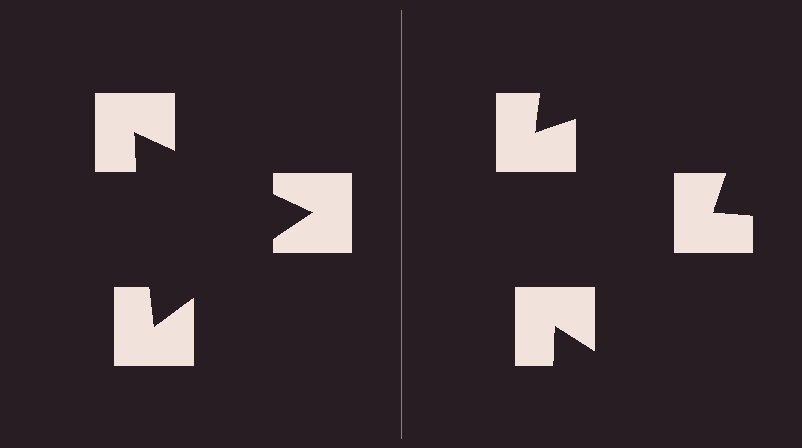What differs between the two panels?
The notched squares are positioned identically on both sides; only the wedge orientations differ. On the left they align to a triangle; on the right they are misaligned.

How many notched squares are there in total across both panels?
6 — 3 on each side.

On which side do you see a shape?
An illusory triangle appears on the left side. On the right side the wedge cuts are rotated, so no coherent shape forms.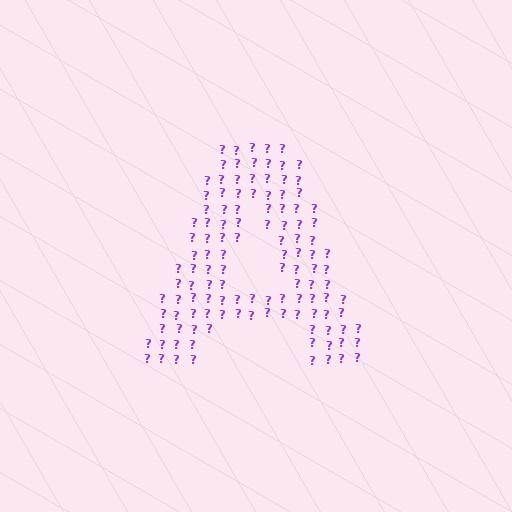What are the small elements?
The small elements are question marks.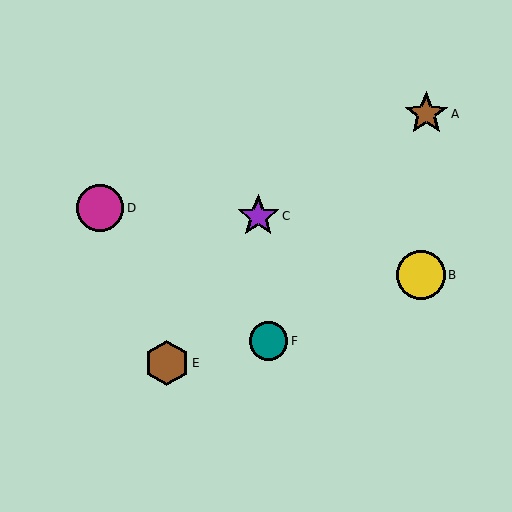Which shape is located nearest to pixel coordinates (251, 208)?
The purple star (labeled C) at (258, 216) is nearest to that location.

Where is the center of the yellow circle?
The center of the yellow circle is at (421, 275).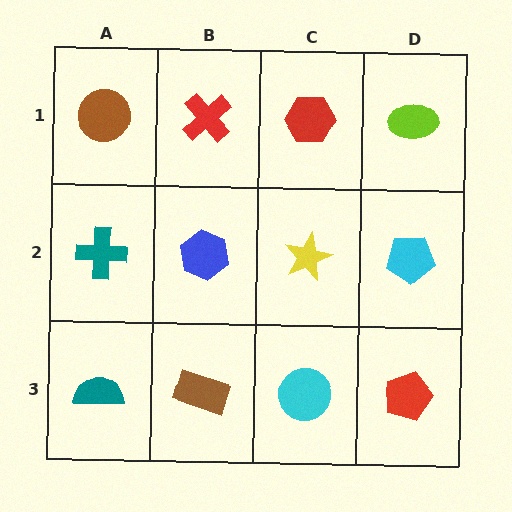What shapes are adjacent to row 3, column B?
A blue hexagon (row 2, column B), a teal semicircle (row 3, column A), a cyan circle (row 3, column C).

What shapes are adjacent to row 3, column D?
A cyan pentagon (row 2, column D), a cyan circle (row 3, column C).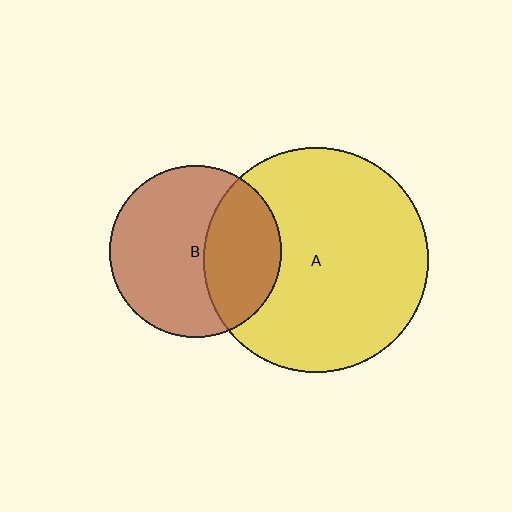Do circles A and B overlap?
Yes.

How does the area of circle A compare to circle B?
Approximately 1.7 times.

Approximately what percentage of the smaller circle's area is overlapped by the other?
Approximately 35%.